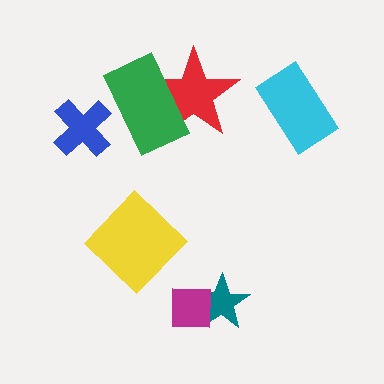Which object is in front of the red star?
The green rectangle is in front of the red star.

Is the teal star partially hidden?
Yes, it is partially covered by another shape.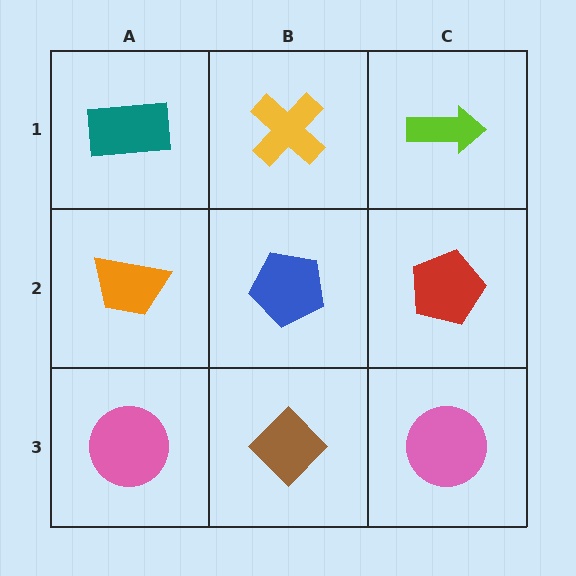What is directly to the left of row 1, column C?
A yellow cross.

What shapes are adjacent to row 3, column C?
A red pentagon (row 2, column C), a brown diamond (row 3, column B).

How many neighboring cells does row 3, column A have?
2.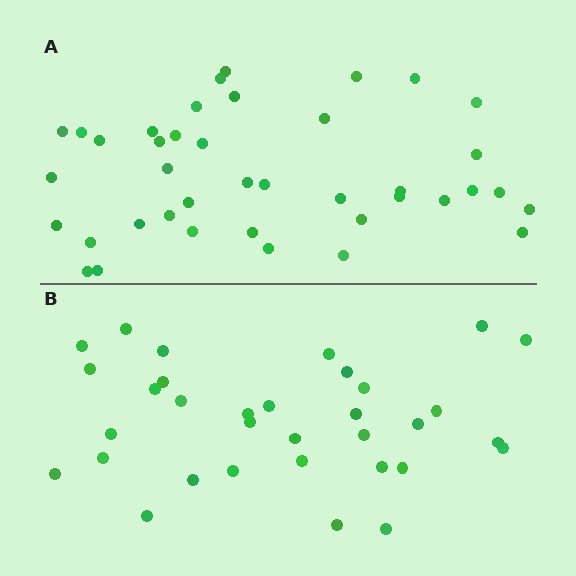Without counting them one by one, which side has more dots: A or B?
Region A (the top region) has more dots.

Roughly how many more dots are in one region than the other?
Region A has roughly 8 or so more dots than region B.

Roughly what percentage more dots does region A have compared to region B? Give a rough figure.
About 20% more.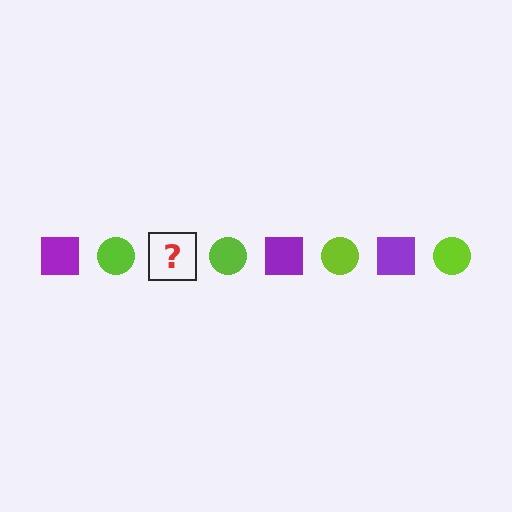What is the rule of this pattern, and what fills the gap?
The rule is that the pattern alternates between purple square and lime circle. The gap should be filled with a purple square.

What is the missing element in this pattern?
The missing element is a purple square.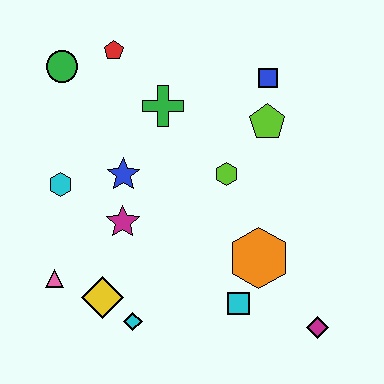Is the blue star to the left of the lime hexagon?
Yes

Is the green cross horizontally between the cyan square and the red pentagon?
Yes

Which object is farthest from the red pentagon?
The magenta diamond is farthest from the red pentagon.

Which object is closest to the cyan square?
The orange hexagon is closest to the cyan square.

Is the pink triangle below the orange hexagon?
Yes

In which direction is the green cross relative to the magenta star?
The green cross is above the magenta star.